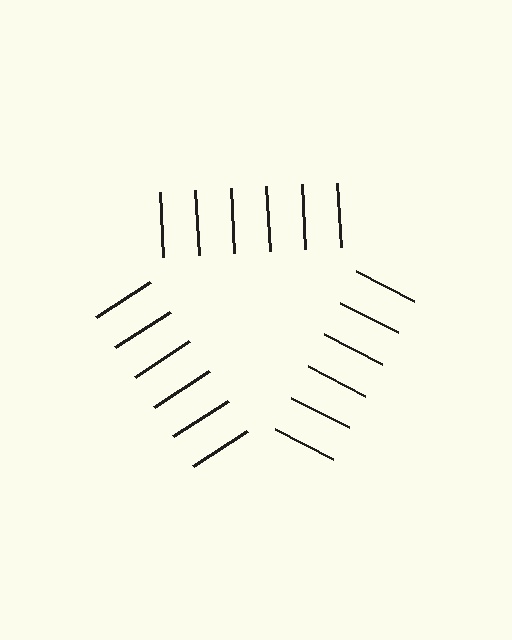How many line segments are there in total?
18 — 6 along each of the 3 edges.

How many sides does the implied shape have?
3 sides — the line-ends trace a triangle.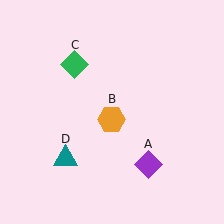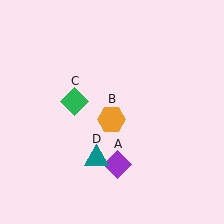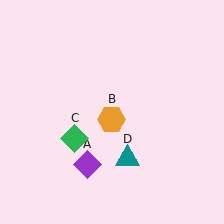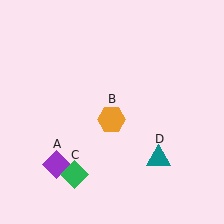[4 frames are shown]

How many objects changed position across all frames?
3 objects changed position: purple diamond (object A), green diamond (object C), teal triangle (object D).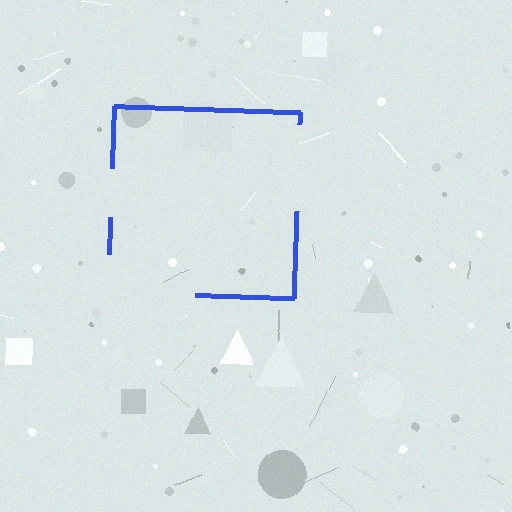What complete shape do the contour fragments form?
The contour fragments form a square.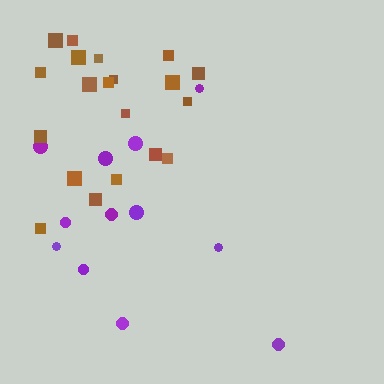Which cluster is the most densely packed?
Brown.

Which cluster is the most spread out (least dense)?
Purple.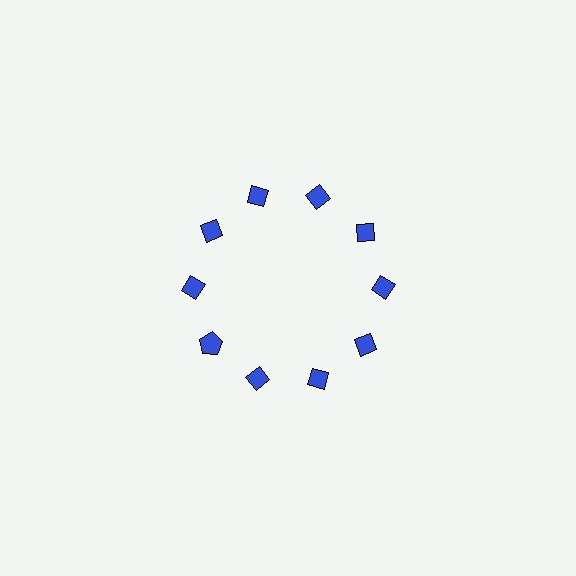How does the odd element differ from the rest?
It has a different shape: pentagon instead of diamond.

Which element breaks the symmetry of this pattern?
The blue pentagon at roughly the 8 o'clock position breaks the symmetry. All other shapes are blue diamonds.